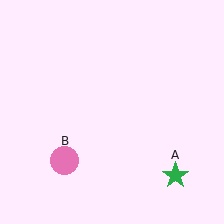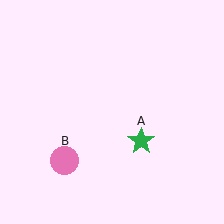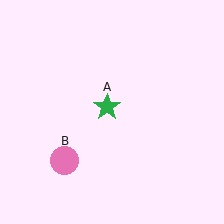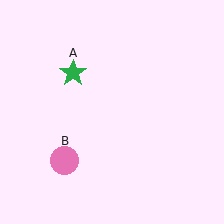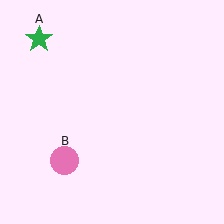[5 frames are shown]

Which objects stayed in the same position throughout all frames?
Pink circle (object B) remained stationary.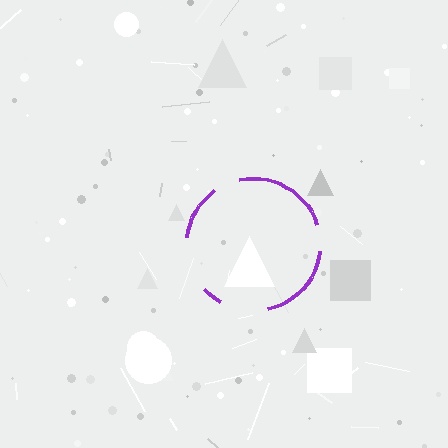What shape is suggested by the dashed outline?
The dashed outline suggests a circle.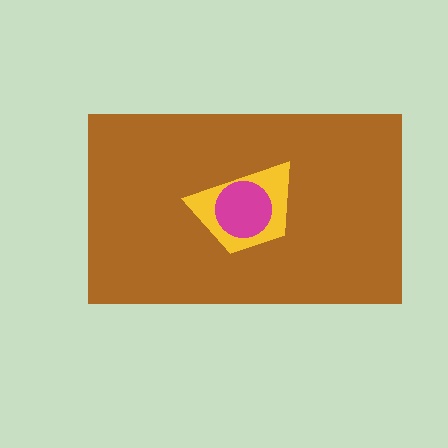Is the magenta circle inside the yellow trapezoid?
Yes.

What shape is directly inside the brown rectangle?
The yellow trapezoid.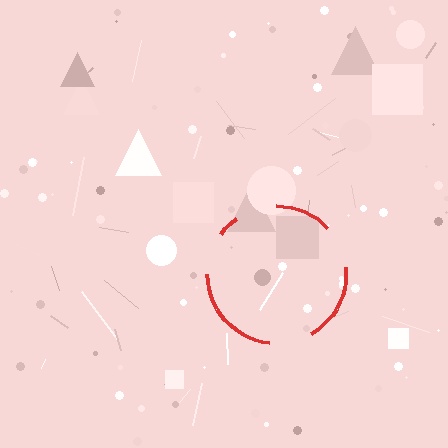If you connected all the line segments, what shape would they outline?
They would outline a circle.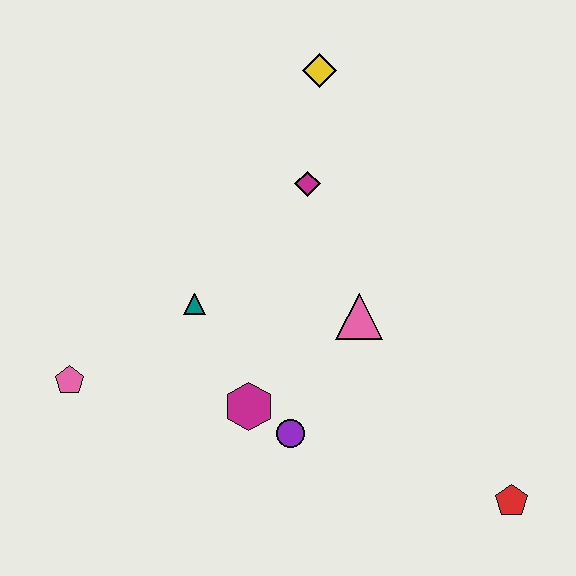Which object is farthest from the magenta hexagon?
The yellow diamond is farthest from the magenta hexagon.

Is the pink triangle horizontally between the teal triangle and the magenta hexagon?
No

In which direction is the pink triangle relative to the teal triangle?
The pink triangle is to the right of the teal triangle.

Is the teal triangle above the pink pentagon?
Yes